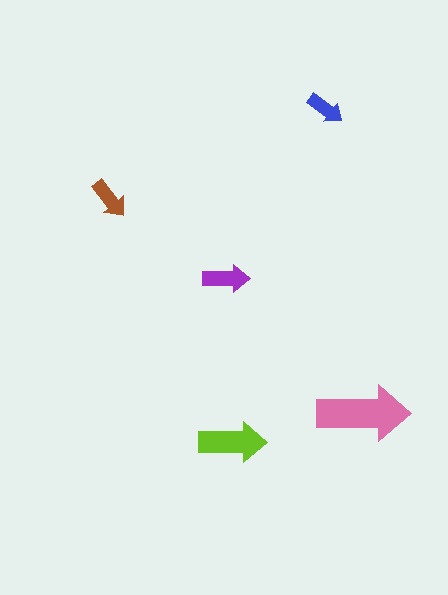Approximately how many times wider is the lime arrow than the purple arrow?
About 1.5 times wider.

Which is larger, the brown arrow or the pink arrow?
The pink one.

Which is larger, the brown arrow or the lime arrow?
The lime one.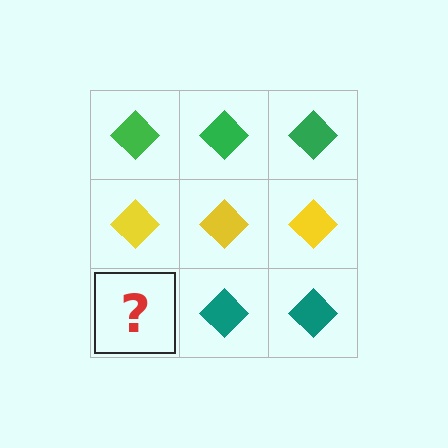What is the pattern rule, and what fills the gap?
The rule is that each row has a consistent color. The gap should be filled with a teal diamond.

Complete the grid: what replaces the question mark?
The question mark should be replaced with a teal diamond.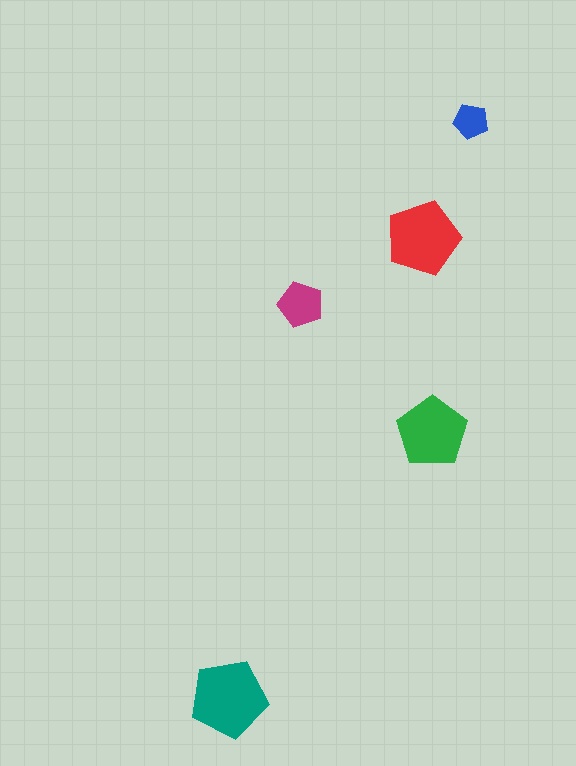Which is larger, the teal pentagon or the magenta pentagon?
The teal one.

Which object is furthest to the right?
The blue pentagon is rightmost.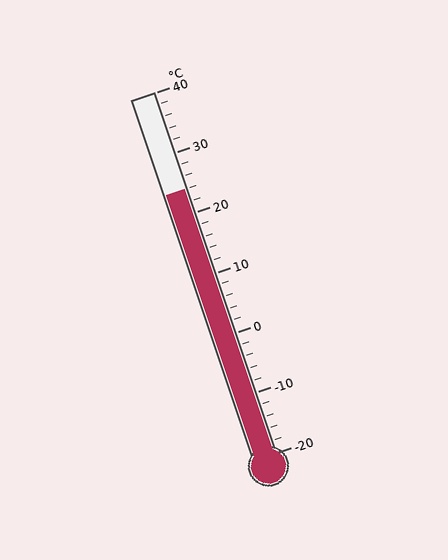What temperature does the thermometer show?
The thermometer shows approximately 24°C.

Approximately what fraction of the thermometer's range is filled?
The thermometer is filled to approximately 75% of its range.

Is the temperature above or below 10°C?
The temperature is above 10°C.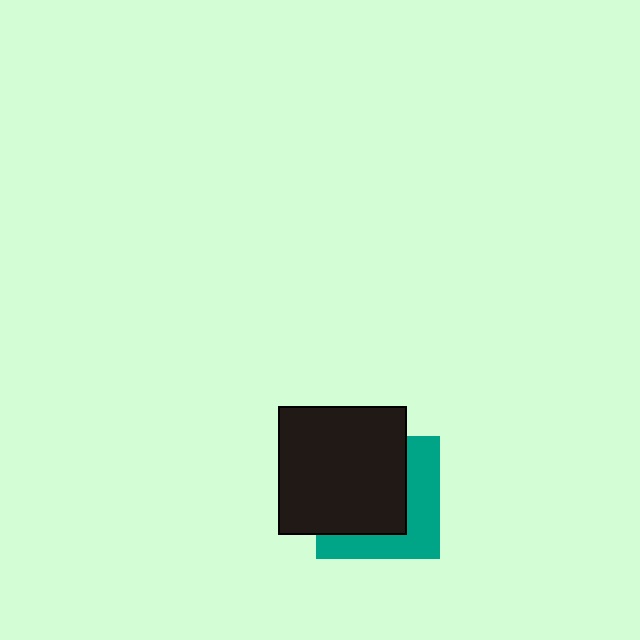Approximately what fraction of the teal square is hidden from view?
Roughly 60% of the teal square is hidden behind the black square.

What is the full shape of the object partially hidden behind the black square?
The partially hidden object is a teal square.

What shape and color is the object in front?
The object in front is a black square.